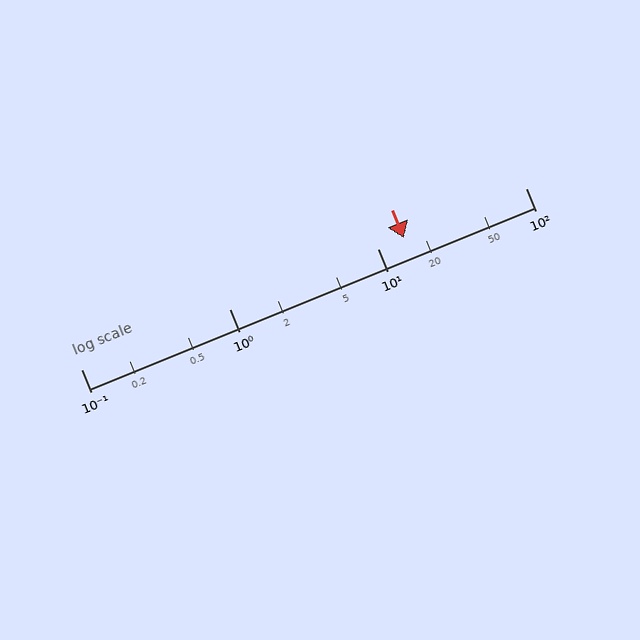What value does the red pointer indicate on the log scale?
The pointer indicates approximately 15.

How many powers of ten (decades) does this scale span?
The scale spans 3 decades, from 0.1 to 100.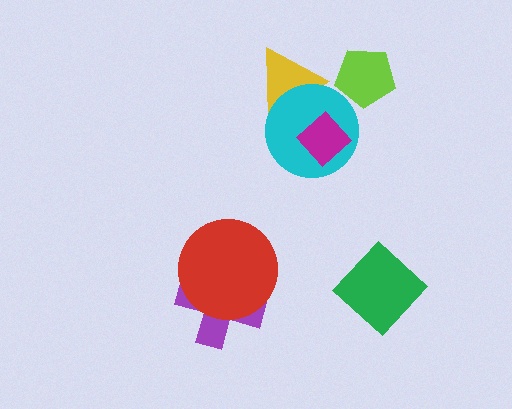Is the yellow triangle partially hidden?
Yes, it is partially covered by another shape.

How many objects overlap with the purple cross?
1 object overlaps with the purple cross.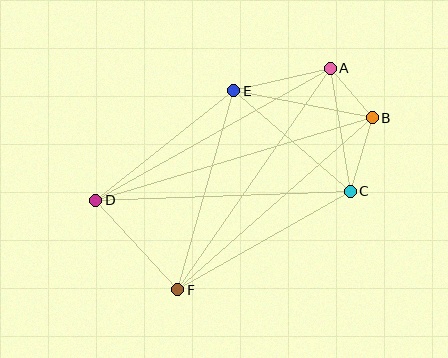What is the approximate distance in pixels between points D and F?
The distance between D and F is approximately 121 pixels.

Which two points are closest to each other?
Points A and B are closest to each other.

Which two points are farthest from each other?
Points B and D are farthest from each other.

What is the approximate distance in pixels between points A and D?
The distance between A and D is approximately 269 pixels.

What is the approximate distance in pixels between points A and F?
The distance between A and F is approximately 269 pixels.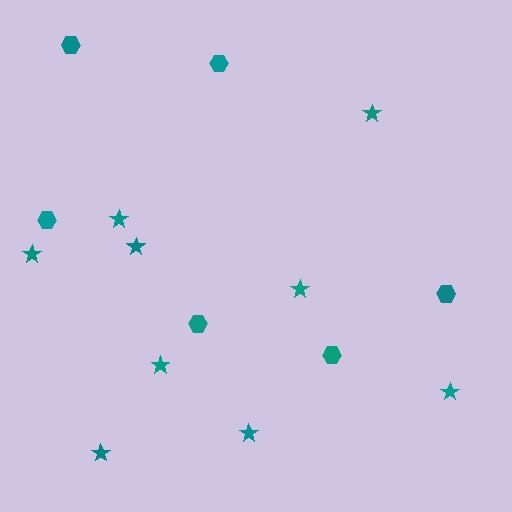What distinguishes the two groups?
There are 2 groups: one group of hexagons (6) and one group of stars (9).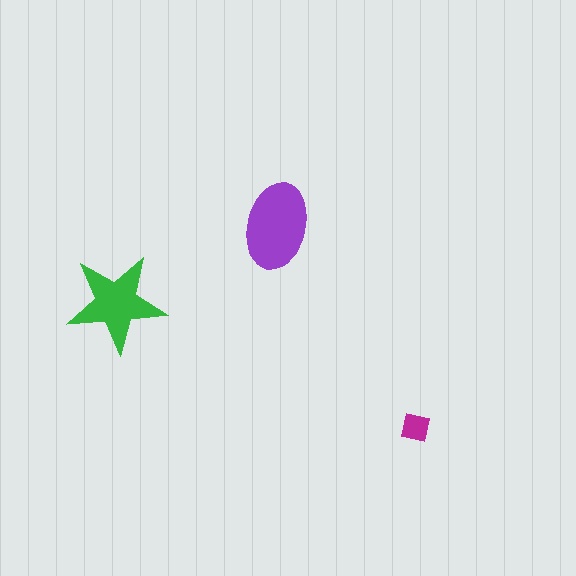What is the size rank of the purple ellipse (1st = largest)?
1st.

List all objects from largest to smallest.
The purple ellipse, the green star, the magenta square.